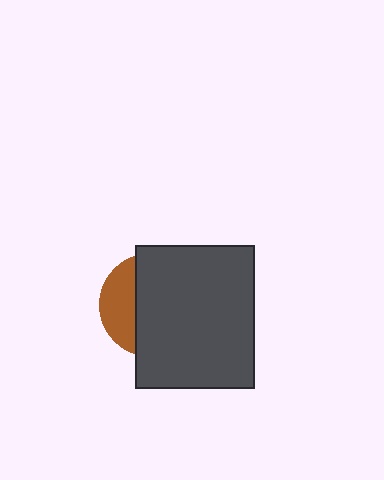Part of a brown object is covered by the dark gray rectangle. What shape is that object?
It is a circle.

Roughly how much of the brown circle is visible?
A small part of it is visible (roughly 31%).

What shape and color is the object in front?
The object in front is a dark gray rectangle.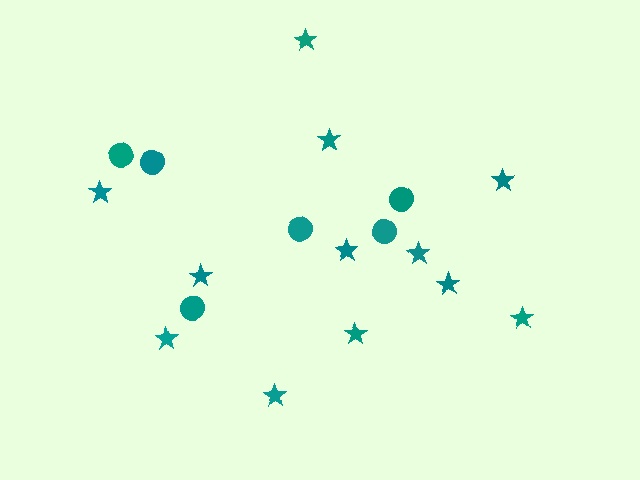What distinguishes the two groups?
There are 2 groups: one group of stars (12) and one group of circles (6).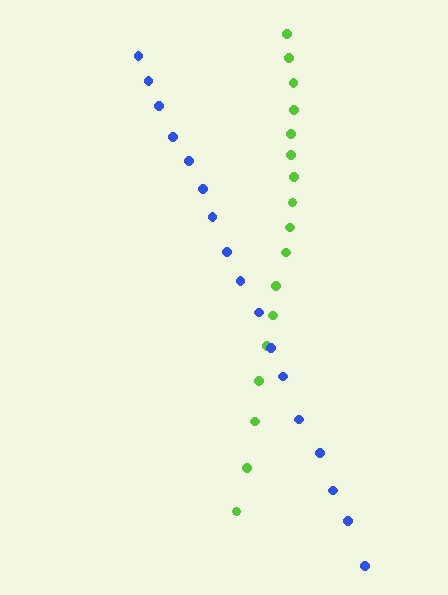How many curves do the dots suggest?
There are 2 distinct paths.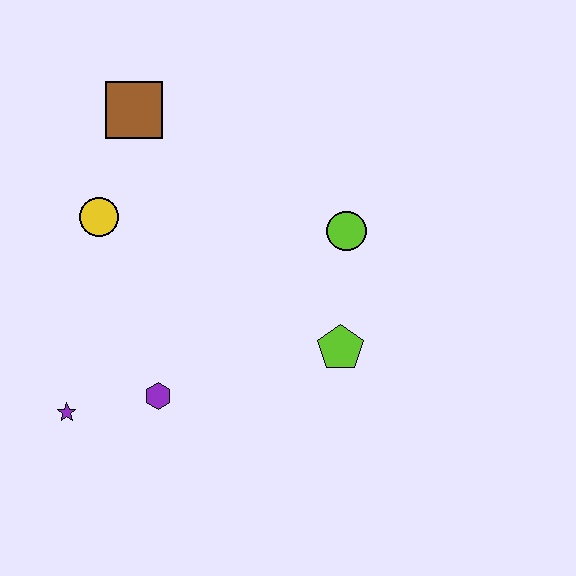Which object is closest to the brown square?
The yellow circle is closest to the brown square.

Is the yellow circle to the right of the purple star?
Yes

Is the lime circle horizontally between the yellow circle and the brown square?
No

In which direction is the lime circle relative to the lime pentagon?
The lime circle is above the lime pentagon.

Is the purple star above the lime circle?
No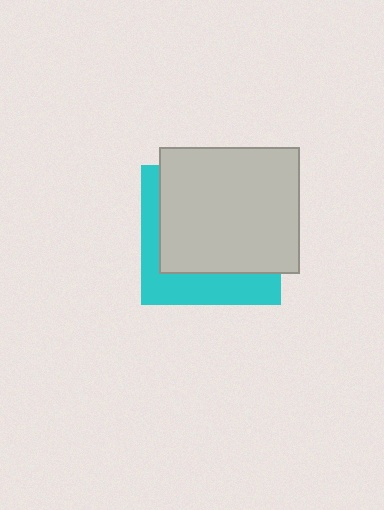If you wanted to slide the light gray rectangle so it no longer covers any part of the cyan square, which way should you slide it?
Slide it toward the upper-right — that is the most direct way to separate the two shapes.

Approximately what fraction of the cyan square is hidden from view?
Roughly 67% of the cyan square is hidden behind the light gray rectangle.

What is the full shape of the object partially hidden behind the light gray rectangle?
The partially hidden object is a cyan square.